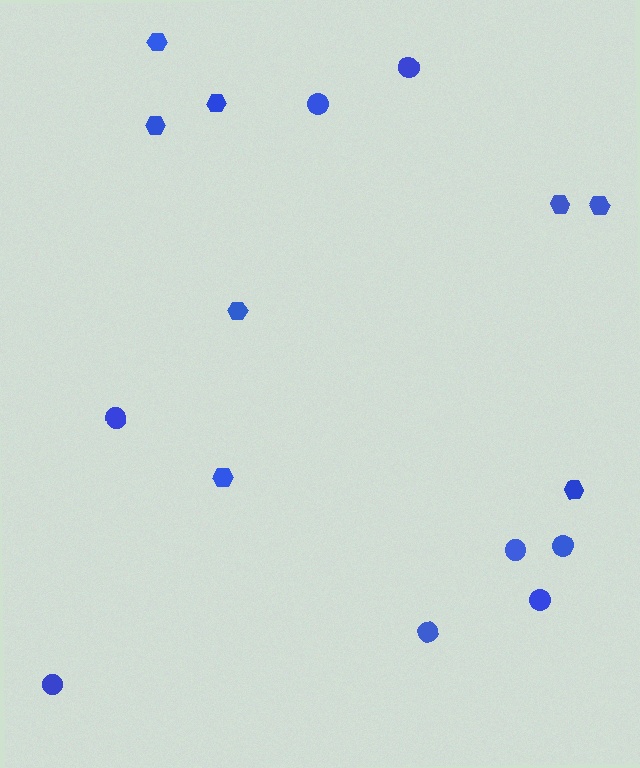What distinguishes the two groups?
There are 2 groups: one group of hexagons (8) and one group of circles (8).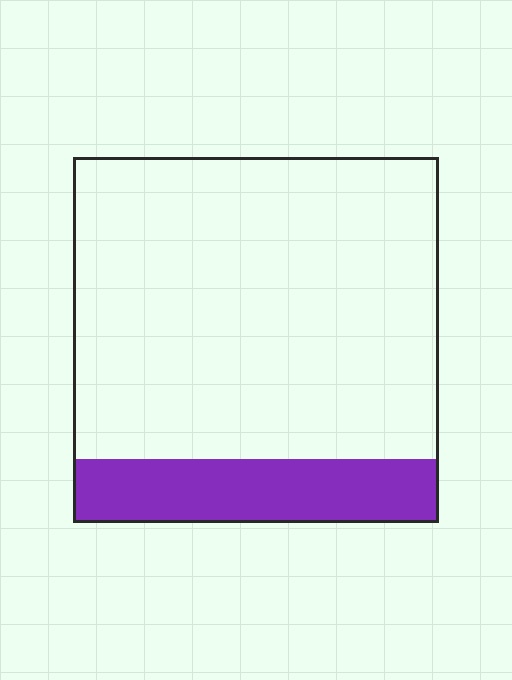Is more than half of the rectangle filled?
No.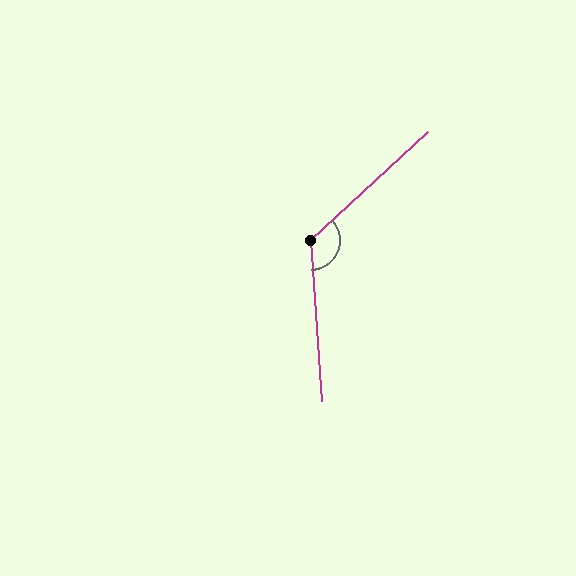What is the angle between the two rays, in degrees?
Approximately 129 degrees.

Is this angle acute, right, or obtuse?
It is obtuse.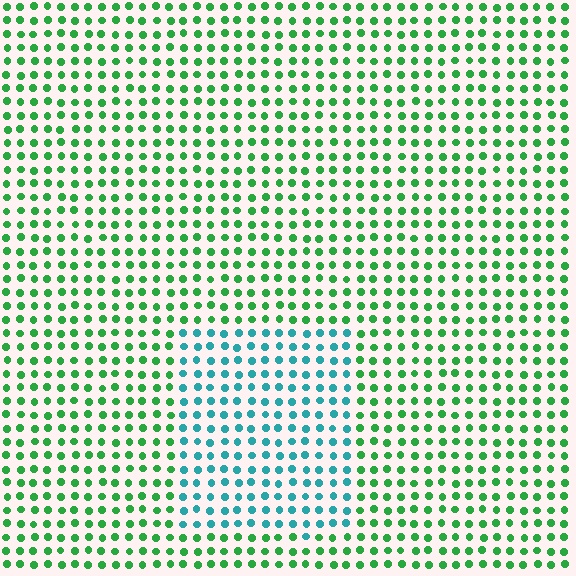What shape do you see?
I see a rectangle.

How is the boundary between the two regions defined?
The boundary is defined purely by a slight shift in hue (about 50 degrees). Spacing, size, and orientation are identical on both sides.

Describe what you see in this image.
The image is filled with small green elements in a uniform arrangement. A rectangle-shaped region is visible where the elements are tinted to a slightly different hue, forming a subtle color boundary.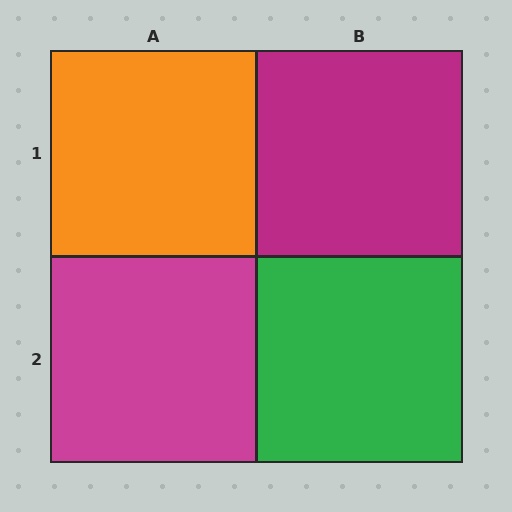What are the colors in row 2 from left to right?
Magenta, green.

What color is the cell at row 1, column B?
Magenta.